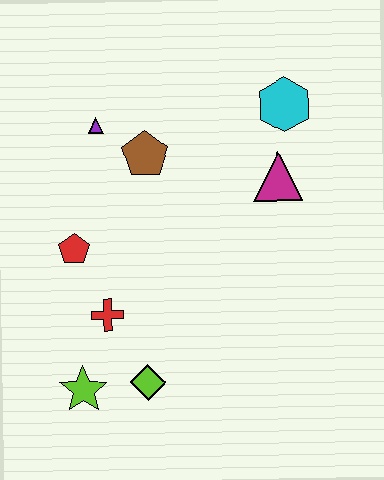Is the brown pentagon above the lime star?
Yes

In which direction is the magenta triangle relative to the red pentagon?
The magenta triangle is to the right of the red pentagon.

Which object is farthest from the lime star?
The cyan hexagon is farthest from the lime star.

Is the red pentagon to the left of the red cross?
Yes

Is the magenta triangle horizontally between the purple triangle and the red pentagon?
No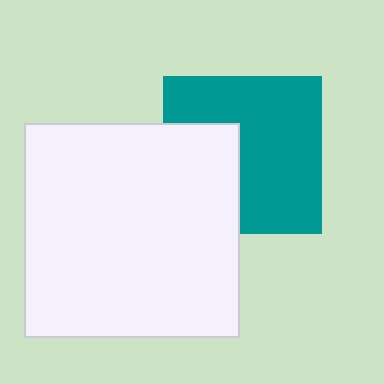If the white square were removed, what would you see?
You would see the complete teal square.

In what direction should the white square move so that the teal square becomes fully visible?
The white square should move left. That is the shortest direction to clear the overlap and leave the teal square fully visible.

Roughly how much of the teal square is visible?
Most of it is visible (roughly 67%).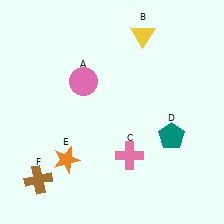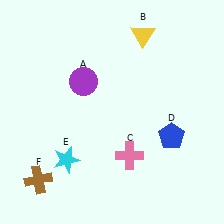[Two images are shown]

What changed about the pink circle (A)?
In Image 1, A is pink. In Image 2, it changed to purple.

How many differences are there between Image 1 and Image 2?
There are 3 differences between the two images.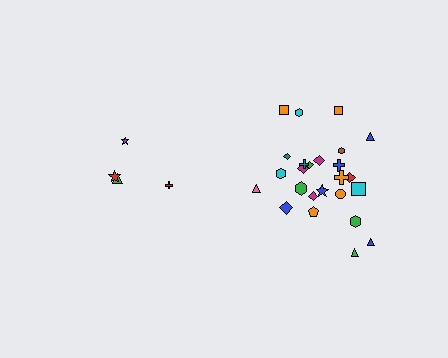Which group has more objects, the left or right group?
The right group.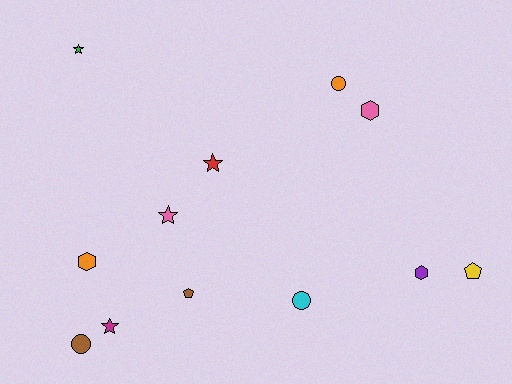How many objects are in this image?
There are 12 objects.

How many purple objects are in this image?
There is 1 purple object.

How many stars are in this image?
There are 4 stars.